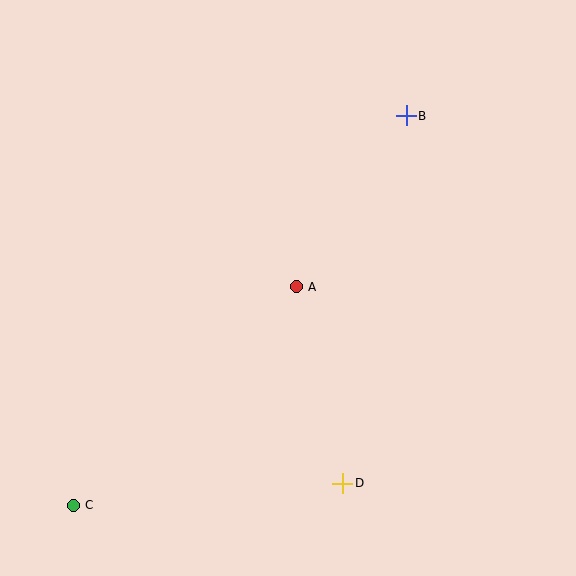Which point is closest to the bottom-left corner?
Point C is closest to the bottom-left corner.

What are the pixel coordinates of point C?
Point C is at (73, 505).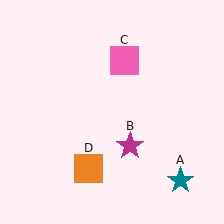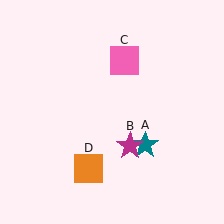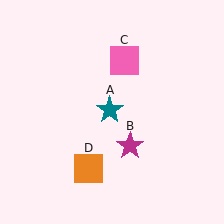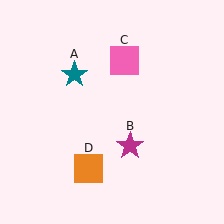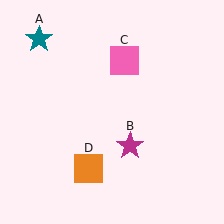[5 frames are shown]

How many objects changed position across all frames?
1 object changed position: teal star (object A).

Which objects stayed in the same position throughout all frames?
Magenta star (object B) and pink square (object C) and orange square (object D) remained stationary.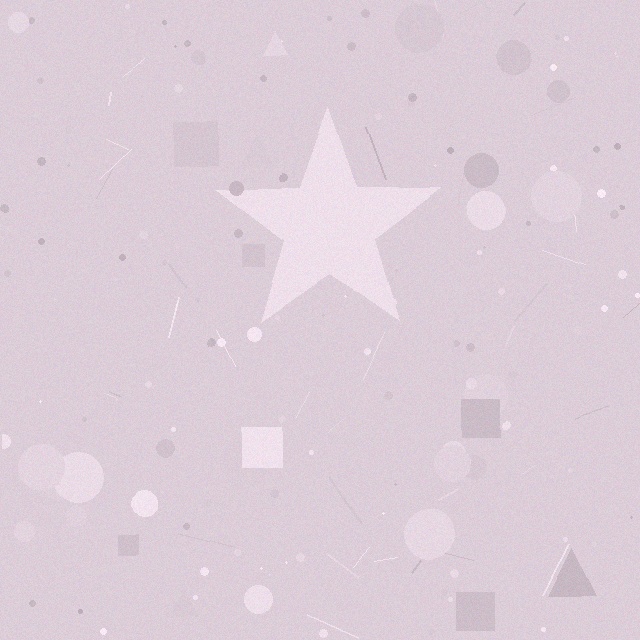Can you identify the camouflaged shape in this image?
The camouflaged shape is a star.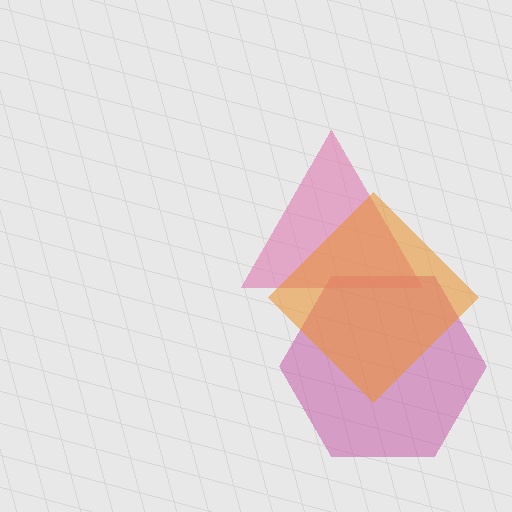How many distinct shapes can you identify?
There are 3 distinct shapes: a magenta hexagon, a pink triangle, an orange diamond.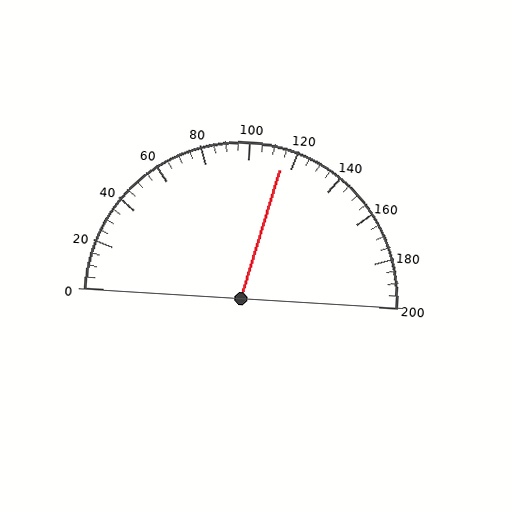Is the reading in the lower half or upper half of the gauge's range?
The reading is in the upper half of the range (0 to 200).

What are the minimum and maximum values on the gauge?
The gauge ranges from 0 to 200.